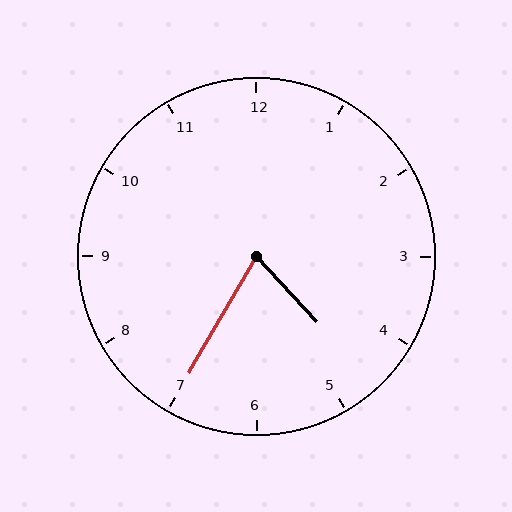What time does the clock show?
4:35.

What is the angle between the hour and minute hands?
Approximately 72 degrees.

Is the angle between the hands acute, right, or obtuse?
It is acute.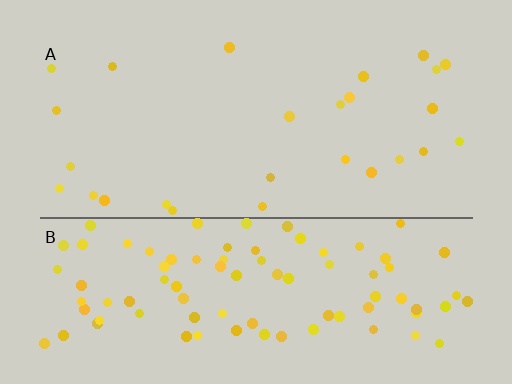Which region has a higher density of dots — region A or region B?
B (the bottom).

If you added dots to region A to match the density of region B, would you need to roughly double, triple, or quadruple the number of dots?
Approximately quadruple.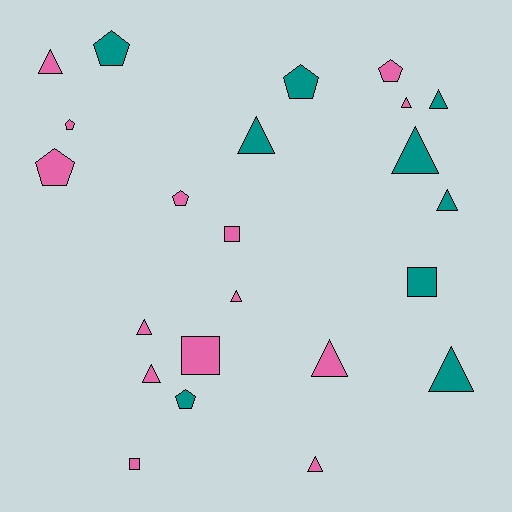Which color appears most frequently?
Pink, with 14 objects.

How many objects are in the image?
There are 23 objects.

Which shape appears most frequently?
Triangle, with 12 objects.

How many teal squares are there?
There is 1 teal square.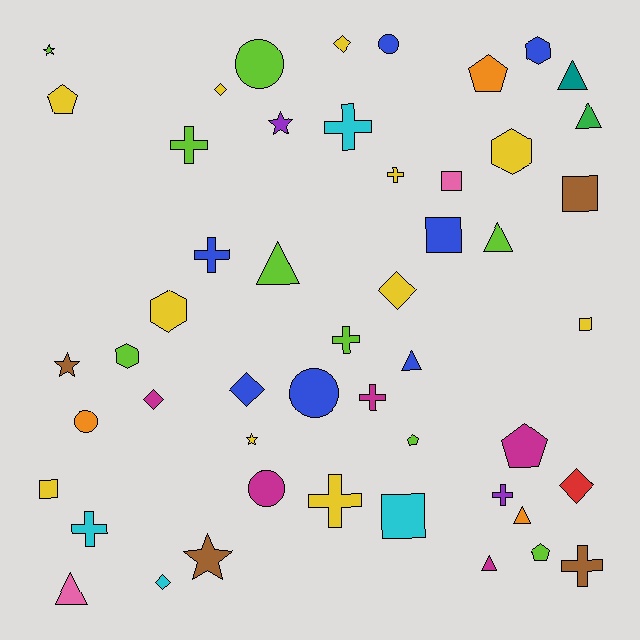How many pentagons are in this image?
There are 5 pentagons.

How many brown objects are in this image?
There are 4 brown objects.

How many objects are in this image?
There are 50 objects.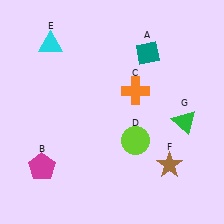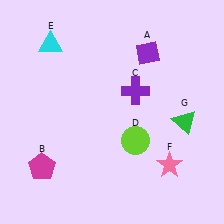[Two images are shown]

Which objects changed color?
A changed from teal to purple. C changed from orange to purple. F changed from brown to pink.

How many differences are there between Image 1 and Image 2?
There are 3 differences between the two images.